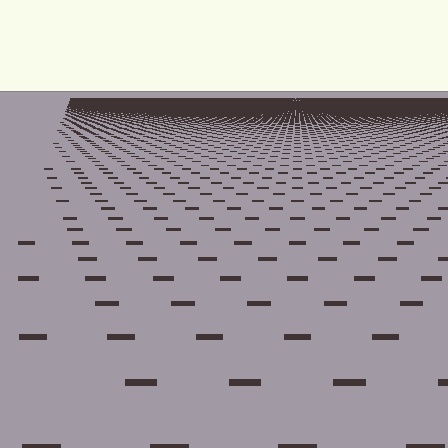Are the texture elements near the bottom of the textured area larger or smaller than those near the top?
Larger. Near the bottom, elements are closer to the viewer and appear at a bigger on-screen size.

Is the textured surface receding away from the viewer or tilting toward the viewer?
The surface is receding away from the viewer. Texture elements get smaller and denser toward the top.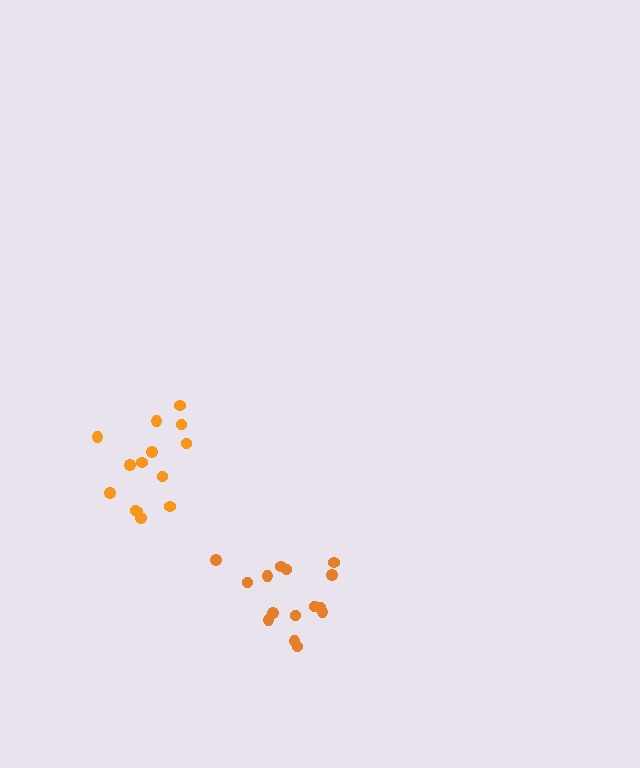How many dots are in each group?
Group 1: 14 dots, Group 2: 15 dots (29 total).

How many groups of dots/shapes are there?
There are 2 groups.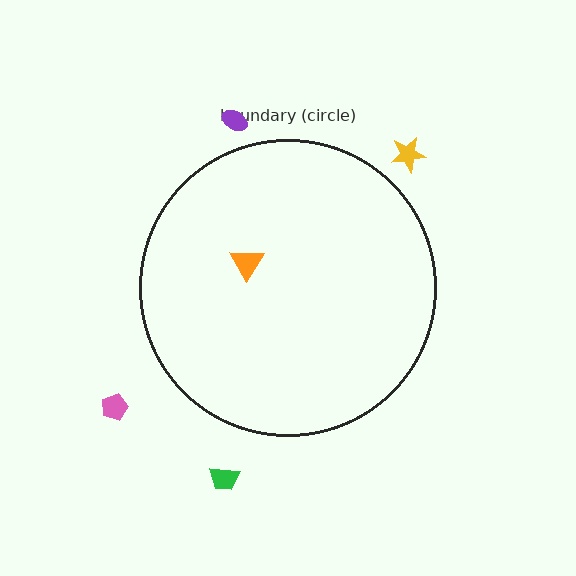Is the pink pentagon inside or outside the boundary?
Outside.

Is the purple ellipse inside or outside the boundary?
Outside.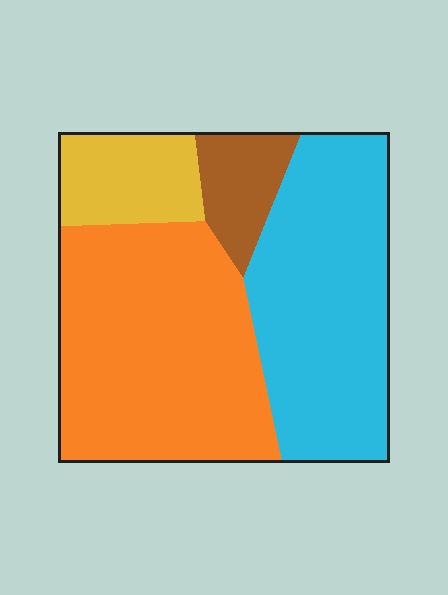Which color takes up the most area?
Orange, at roughly 45%.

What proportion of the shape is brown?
Brown takes up about one tenth (1/10) of the shape.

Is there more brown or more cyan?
Cyan.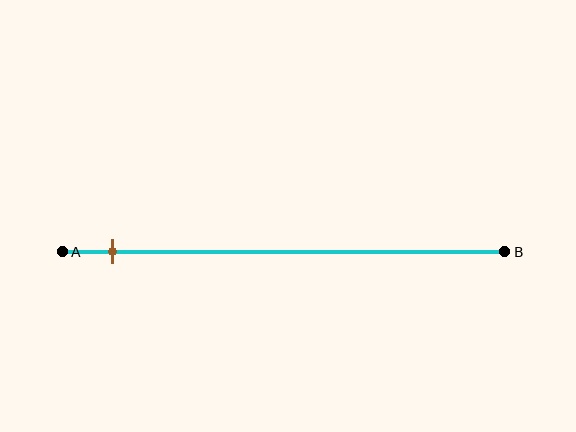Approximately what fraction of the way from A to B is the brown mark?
The brown mark is approximately 10% of the way from A to B.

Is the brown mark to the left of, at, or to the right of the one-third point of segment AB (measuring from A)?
The brown mark is to the left of the one-third point of segment AB.